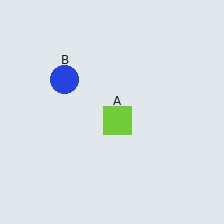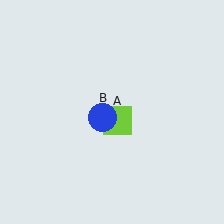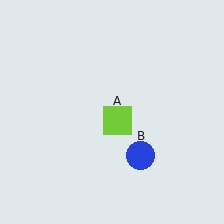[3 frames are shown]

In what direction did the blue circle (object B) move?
The blue circle (object B) moved down and to the right.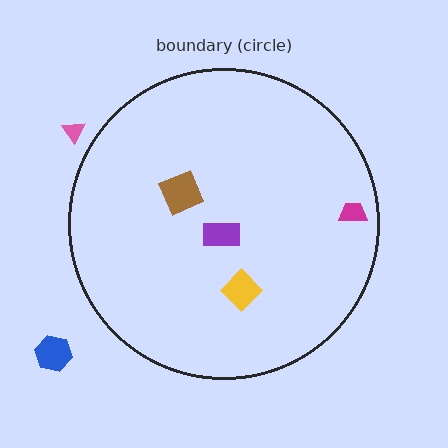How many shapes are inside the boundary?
4 inside, 2 outside.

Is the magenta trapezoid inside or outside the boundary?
Inside.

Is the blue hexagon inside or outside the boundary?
Outside.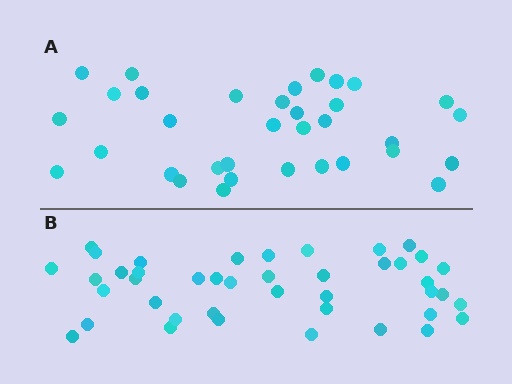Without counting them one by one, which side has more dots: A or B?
Region B (the bottom region) has more dots.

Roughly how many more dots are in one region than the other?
Region B has roughly 8 or so more dots than region A.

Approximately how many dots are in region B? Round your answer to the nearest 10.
About 40 dots. (The exact count is 42, which rounds to 40.)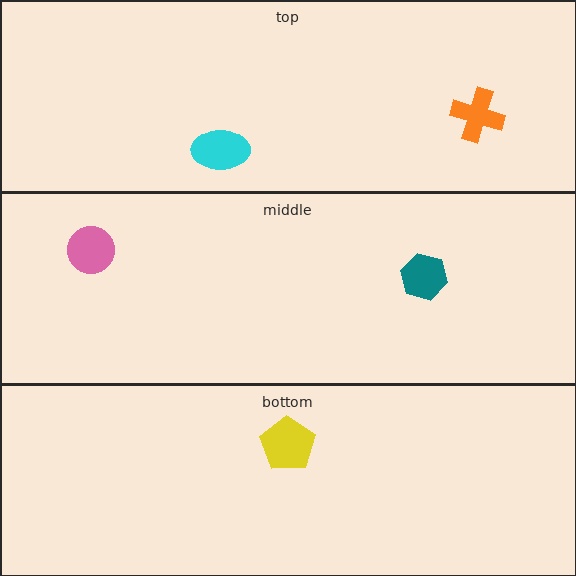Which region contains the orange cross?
The top region.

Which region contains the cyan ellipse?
The top region.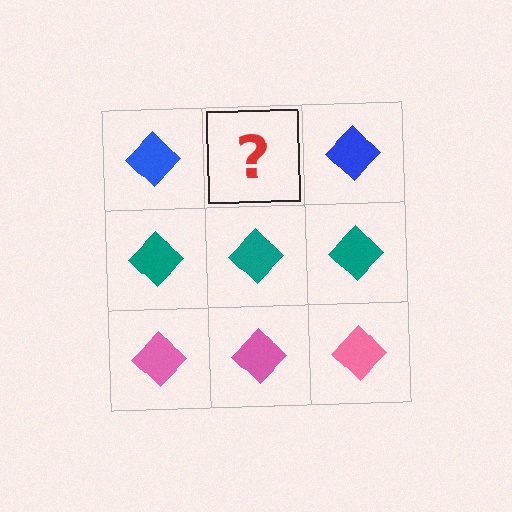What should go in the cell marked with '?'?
The missing cell should contain a blue diamond.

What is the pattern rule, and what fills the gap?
The rule is that each row has a consistent color. The gap should be filled with a blue diamond.